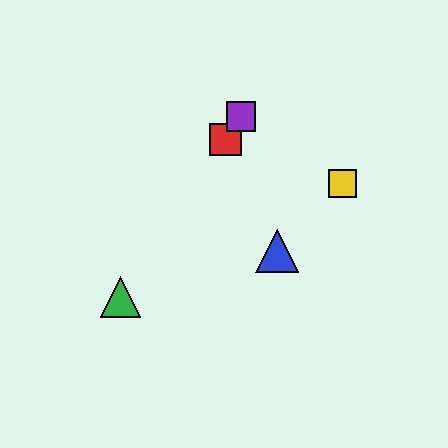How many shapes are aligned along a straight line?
3 shapes (the red square, the green triangle, the purple square) are aligned along a straight line.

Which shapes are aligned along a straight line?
The red square, the green triangle, the purple square are aligned along a straight line.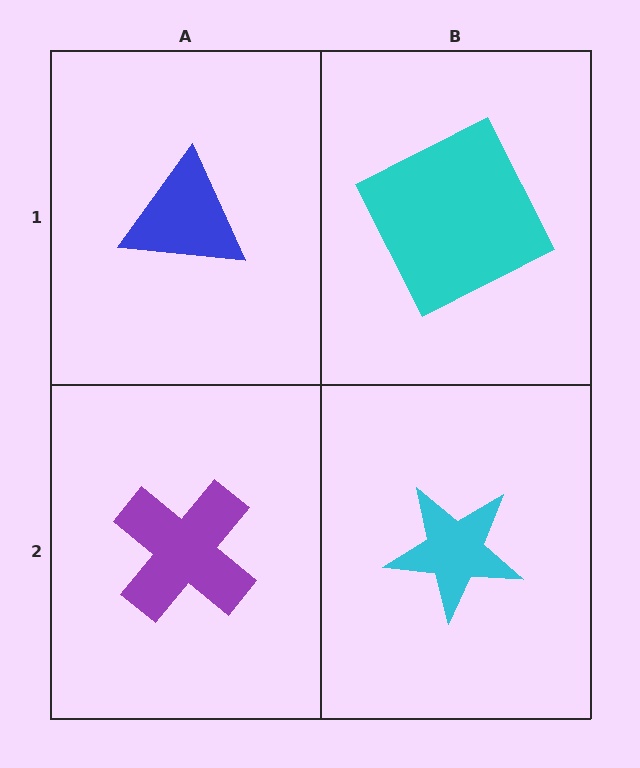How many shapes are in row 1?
2 shapes.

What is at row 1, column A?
A blue triangle.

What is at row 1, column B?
A cyan square.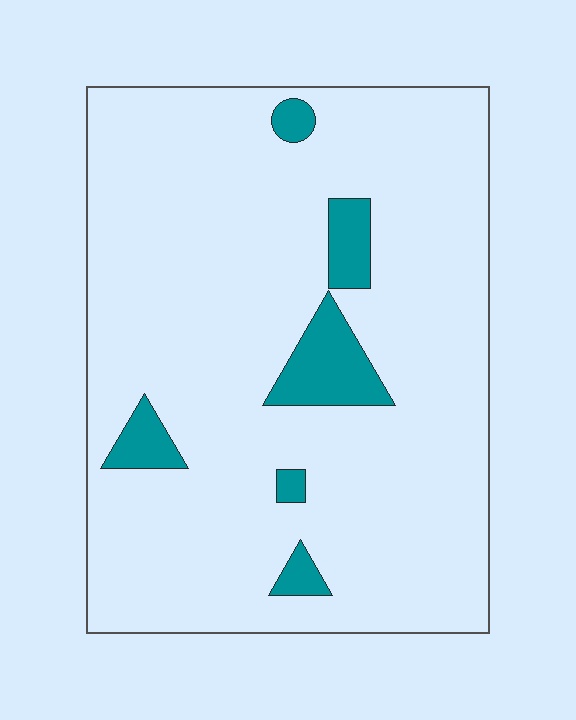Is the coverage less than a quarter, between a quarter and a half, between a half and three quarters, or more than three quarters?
Less than a quarter.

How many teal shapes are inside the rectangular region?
6.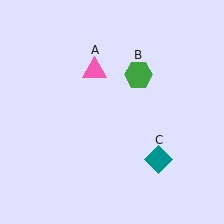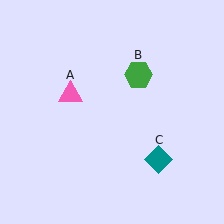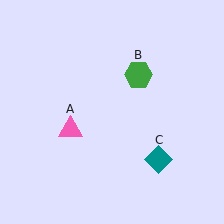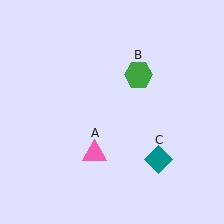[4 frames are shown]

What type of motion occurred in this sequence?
The pink triangle (object A) rotated counterclockwise around the center of the scene.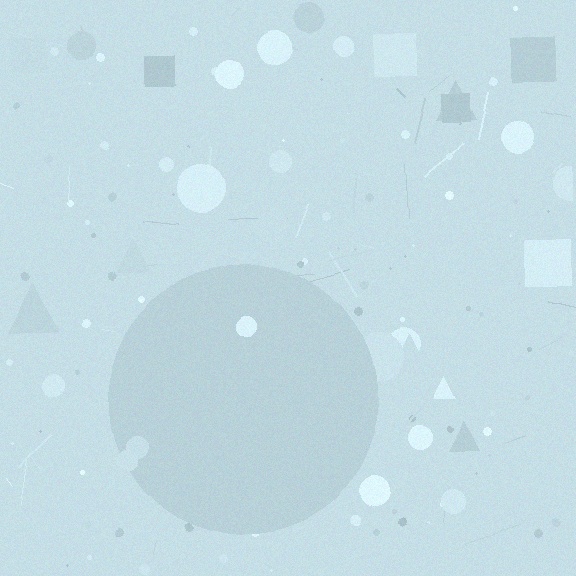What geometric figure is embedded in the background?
A circle is embedded in the background.